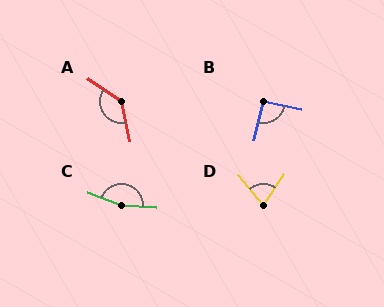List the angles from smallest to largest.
D (73°), B (94°), A (137°), C (161°).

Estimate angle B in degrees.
Approximately 94 degrees.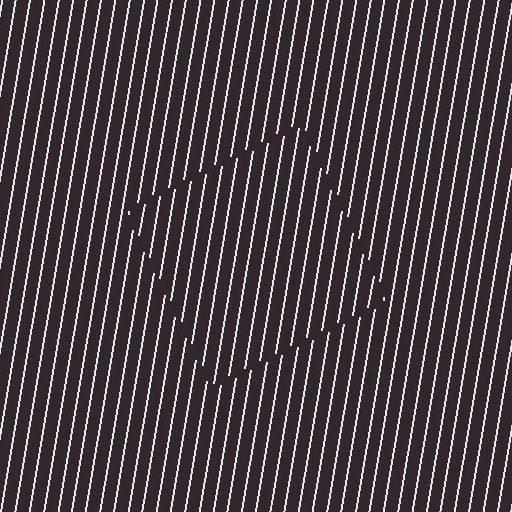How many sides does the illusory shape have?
4 sides — the line-ends trace a square.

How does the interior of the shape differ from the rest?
The interior of the shape contains the same grating, shifted by half a period — the contour is defined by the phase discontinuity where line-ends from the inner and outer gratings abut.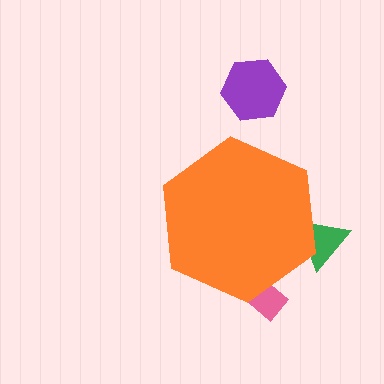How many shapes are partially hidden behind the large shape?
2 shapes are partially hidden.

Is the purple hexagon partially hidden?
No, the purple hexagon is fully visible.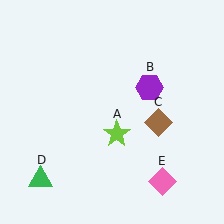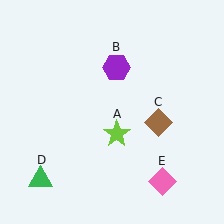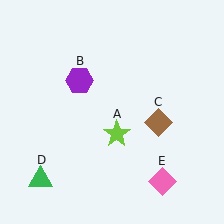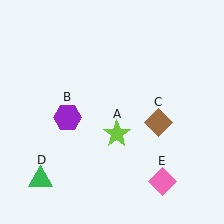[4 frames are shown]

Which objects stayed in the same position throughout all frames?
Lime star (object A) and brown diamond (object C) and green triangle (object D) and pink diamond (object E) remained stationary.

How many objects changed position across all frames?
1 object changed position: purple hexagon (object B).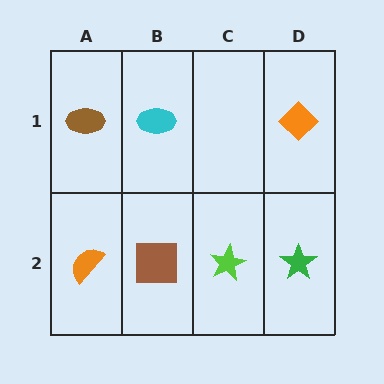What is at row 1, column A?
A brown ellipse.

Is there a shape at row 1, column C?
No, that cell is empty.